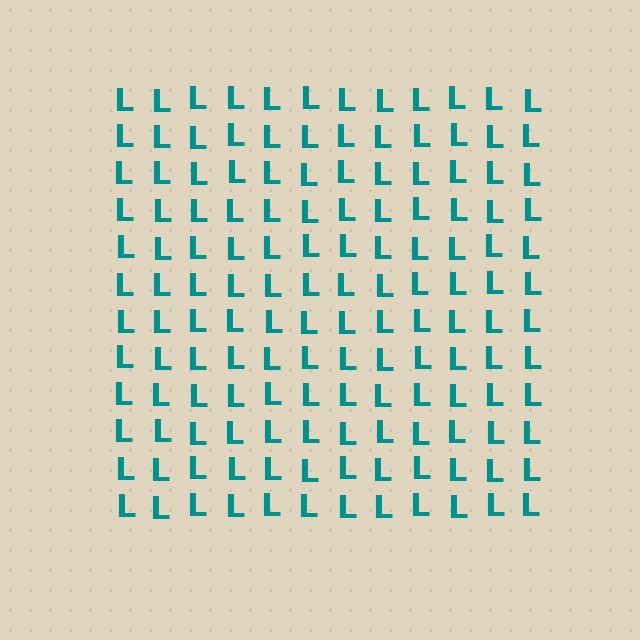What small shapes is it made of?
It is made of small letter L's.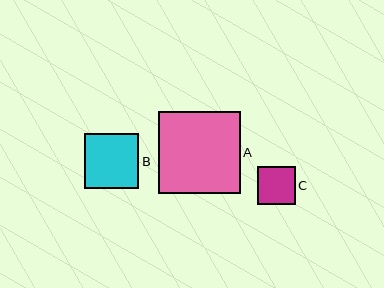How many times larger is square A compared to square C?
Square A is approximately 2.2 times the size of square C.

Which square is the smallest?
Square C is the smallest with a size of approximately 38 pixels.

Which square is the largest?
Square A is the largest with a size of approximately 82 pixels.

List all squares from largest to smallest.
From largest to smallest: A, B, C.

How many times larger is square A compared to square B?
Square A is approximately 1.5 times the size of square B.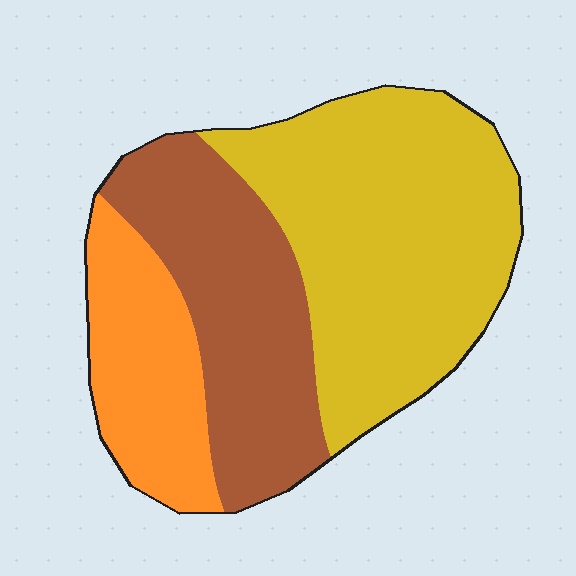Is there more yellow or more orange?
Yellow.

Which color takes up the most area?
Yellow, at roughly 50%.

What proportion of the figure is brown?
Brown covers roughly 30% of the figure.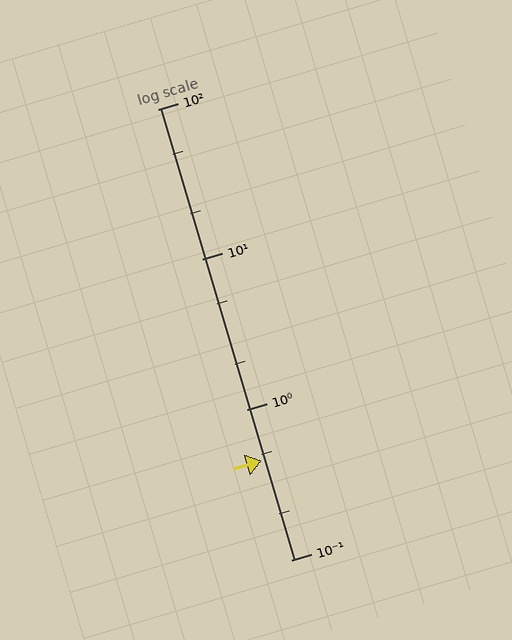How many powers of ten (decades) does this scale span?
The scale spans 3 decades, from 0.1 to 100.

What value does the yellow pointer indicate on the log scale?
The pointer indicates approximately 0.46.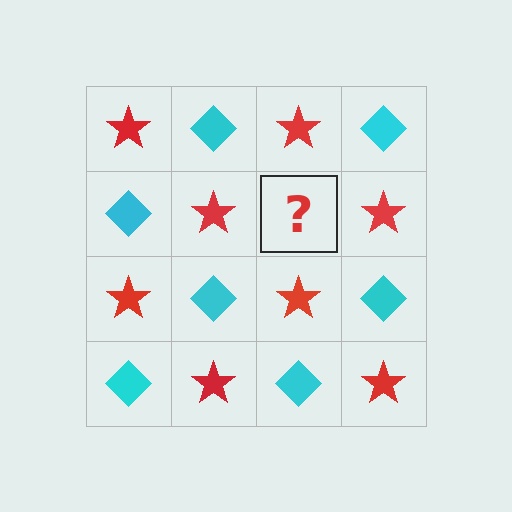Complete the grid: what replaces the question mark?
The question mark should be replaced with a cyan diamond.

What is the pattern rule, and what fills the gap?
The rule is that it alternates red star and cyan diamond in a checkerboard pattern. The gap should be filled with a cyan diamond.